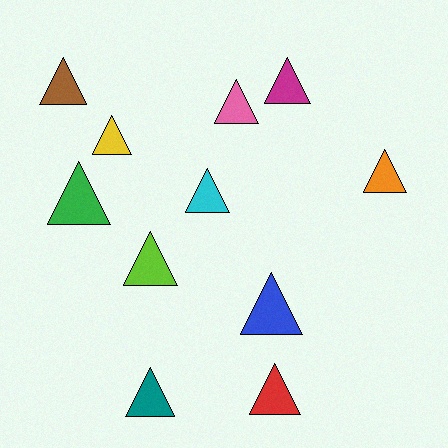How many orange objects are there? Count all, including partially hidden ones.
There is 1 orange object.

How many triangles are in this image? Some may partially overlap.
There are 11 triangles.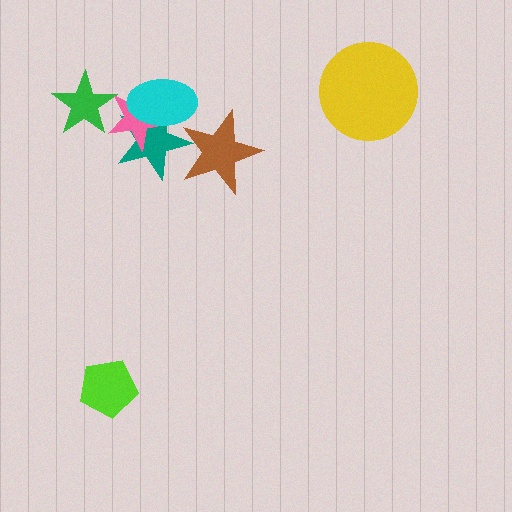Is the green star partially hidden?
Yes, it is partially covered by another shape.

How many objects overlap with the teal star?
3 objects overlap with the teal star.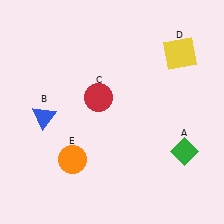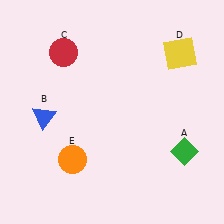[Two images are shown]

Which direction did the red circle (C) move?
The red circle (C) moved up.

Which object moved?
The red circle (C) moved up.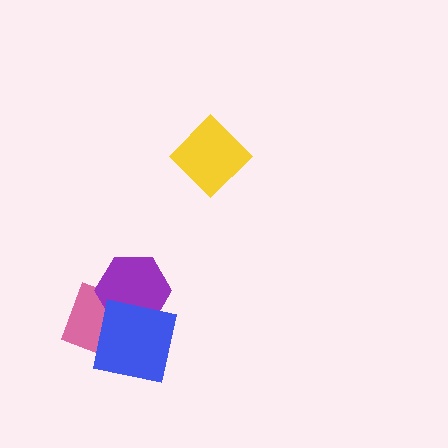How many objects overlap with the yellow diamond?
0 objects overlap with the yellow diamond.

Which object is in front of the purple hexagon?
The blue square is in front of the purple hexagon.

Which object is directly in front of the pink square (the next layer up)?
The purple hexagon is directly in front of the pink square.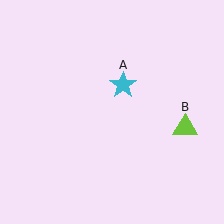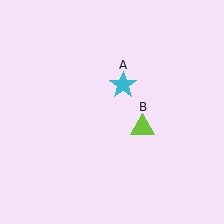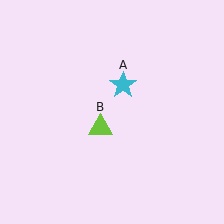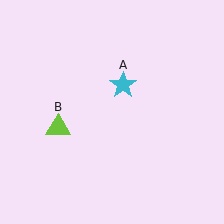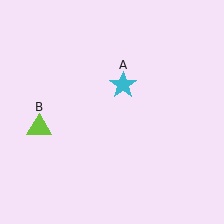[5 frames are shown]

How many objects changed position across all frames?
1 object changed position: lime triangle (object B).